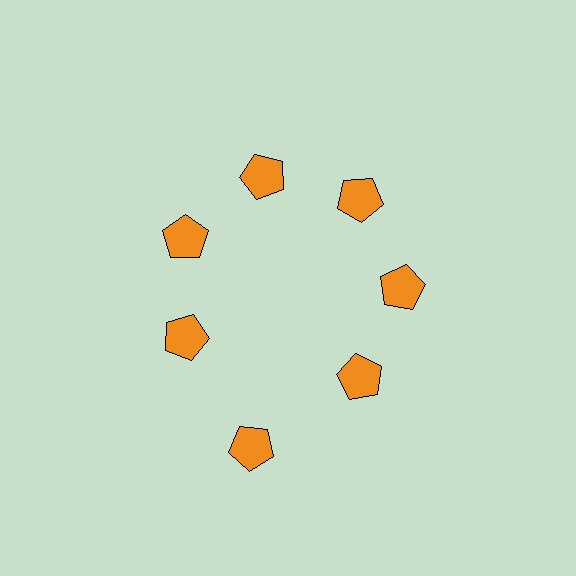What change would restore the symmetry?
The symmetry would be restored by moving it inward, back onto the ring so that all 7 pentagons sit at equal angles and equal distance from the center.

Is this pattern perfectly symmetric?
No. The 7 orange pentagons are arranged in a ring, but one element near the 6 o'clock position is pushed outward from the center, breaking the 7-fold rotational symmetry.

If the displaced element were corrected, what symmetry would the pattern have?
It would have 7-fold rotational symmetry — the pattern would map onto itself every 51 degrees.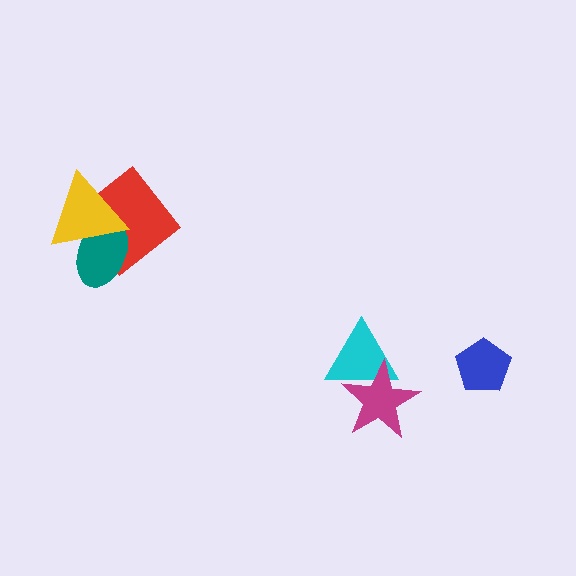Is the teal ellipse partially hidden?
Yes, it is partially covered by another shape.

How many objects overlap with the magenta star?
1 object overlaps with the magenta star.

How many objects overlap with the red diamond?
2 objects overlap with the red diamond.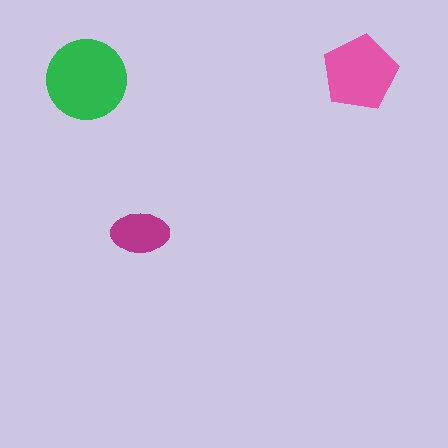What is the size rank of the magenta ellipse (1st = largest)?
3rd.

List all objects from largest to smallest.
The green circle, the pink pentagon, the magenta ellipse.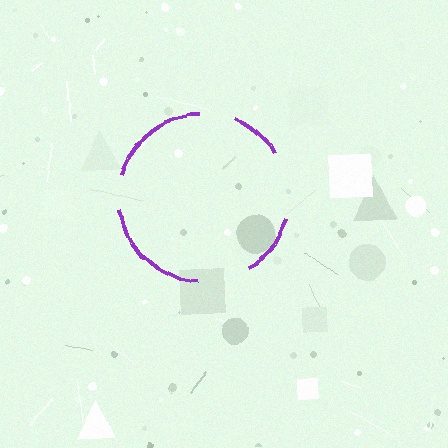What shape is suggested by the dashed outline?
The dashed outline suggests a circle.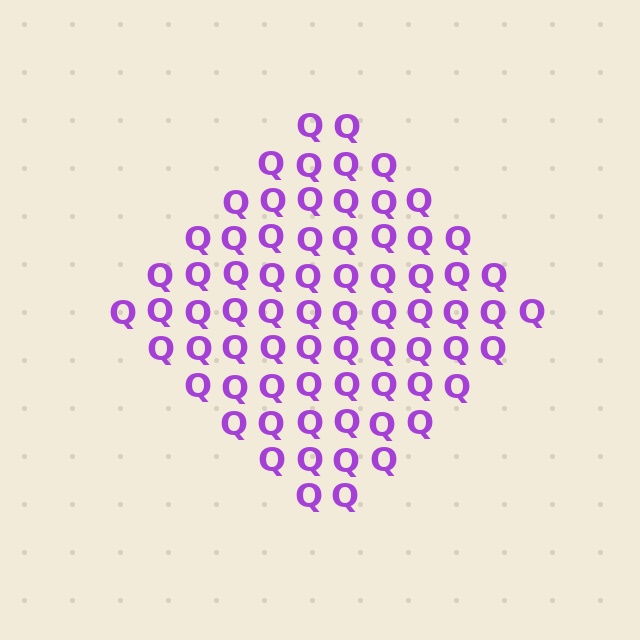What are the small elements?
The small elements are letter Q's.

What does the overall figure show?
The overall figure shows a diamond.